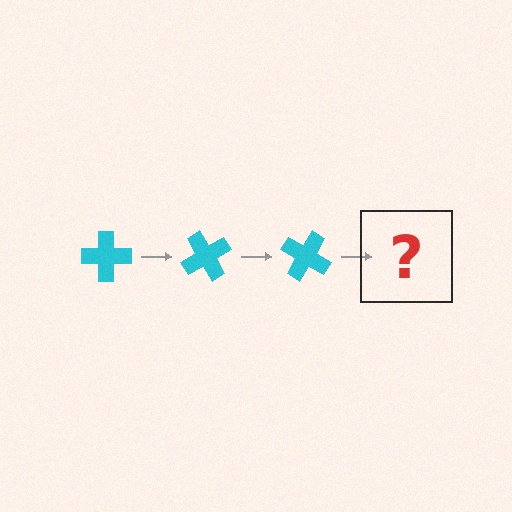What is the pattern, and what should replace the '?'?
The pattern is that the cross rotates 60 degrees each step. The '?' should be a cyan cross rotated 180 degrees.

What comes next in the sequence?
The next element should be a cyan cross rotated 180 degrees.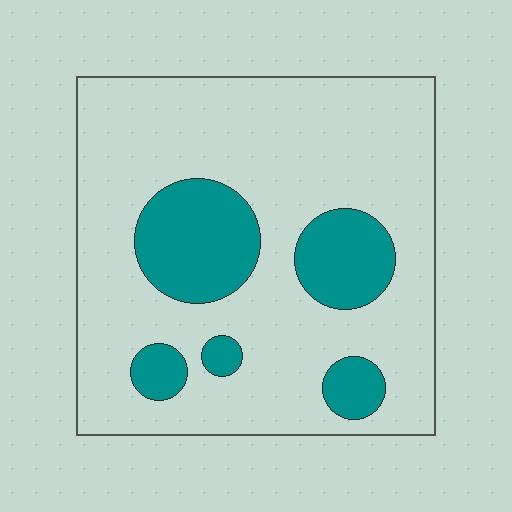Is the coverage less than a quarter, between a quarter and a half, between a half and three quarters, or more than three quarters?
Less than a quarter.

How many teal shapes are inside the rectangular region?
5.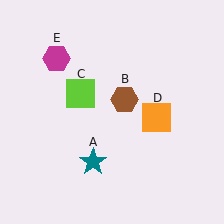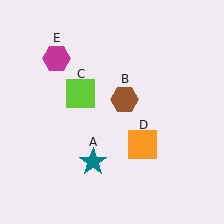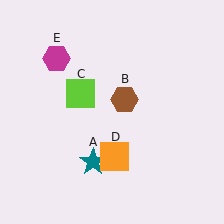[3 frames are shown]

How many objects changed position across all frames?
1 object changed position: orange square (object D).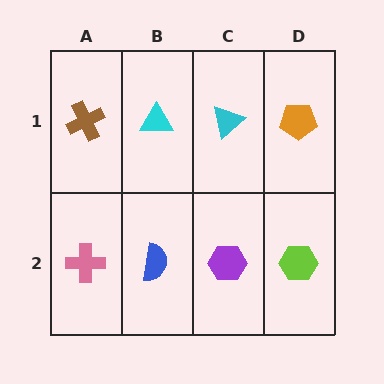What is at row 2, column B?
A blue semicircle.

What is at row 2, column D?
A lime hexagon.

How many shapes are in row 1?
4 shapes.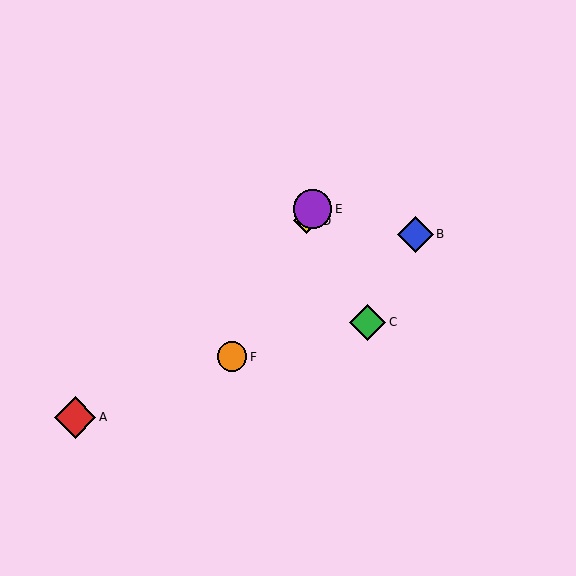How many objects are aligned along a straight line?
3 objects (D, E, F) are aligned along a straight line.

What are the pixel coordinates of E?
Object E is at (313, 209).